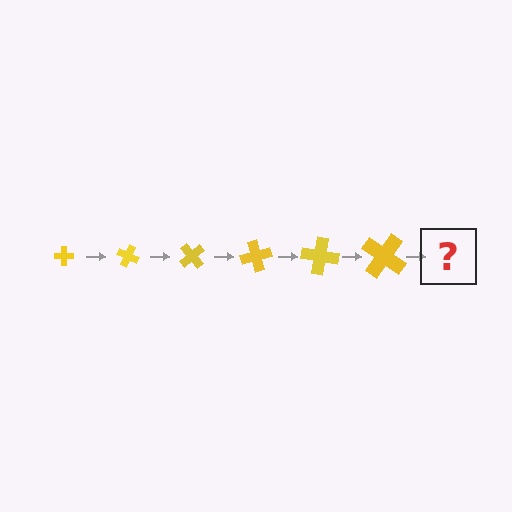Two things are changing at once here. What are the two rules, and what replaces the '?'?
The two rules are that the cross grows larger each step and it rotates 25 degrees each step. The '?' should be a cross, larger than the previous one and rotated 150 degrees from the start.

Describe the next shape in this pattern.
It should be a cross, larger than the previous one and rotated 150 degrees from the start.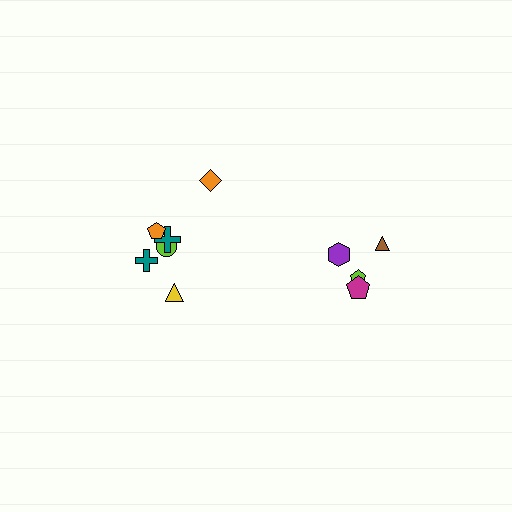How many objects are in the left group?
There are 6 objects.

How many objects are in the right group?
There are 4 objects.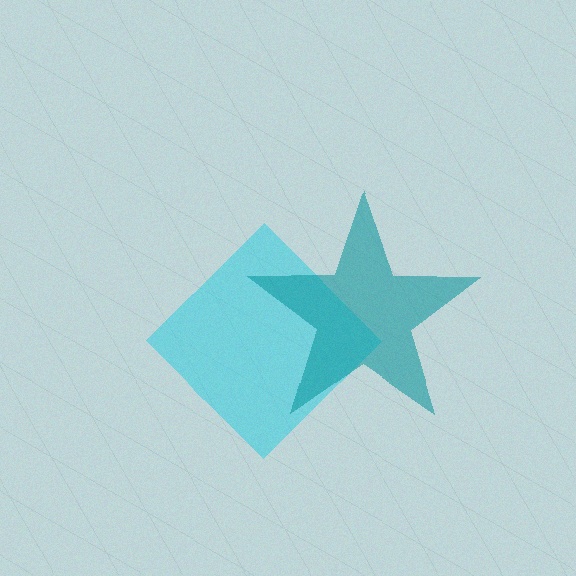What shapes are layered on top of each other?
The layered shapes are: a cyan diamond, a teal star.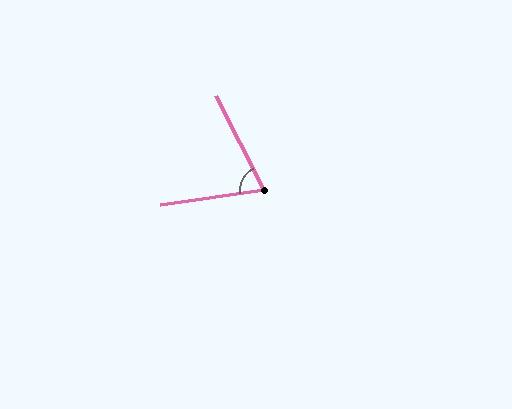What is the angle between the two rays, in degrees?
Approximately 71 degrees.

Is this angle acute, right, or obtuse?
It is acute.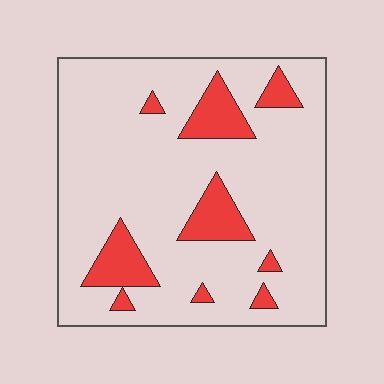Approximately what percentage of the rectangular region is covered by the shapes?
Approximately 15%.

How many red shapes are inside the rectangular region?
9.